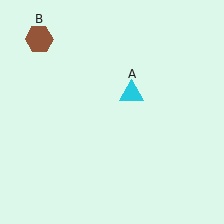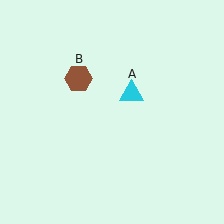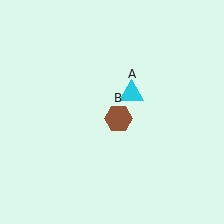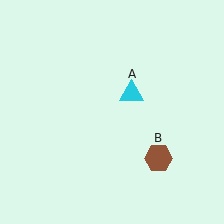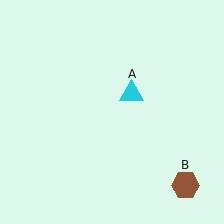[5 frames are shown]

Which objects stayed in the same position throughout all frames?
Cyan triangle (object A) remained stationary.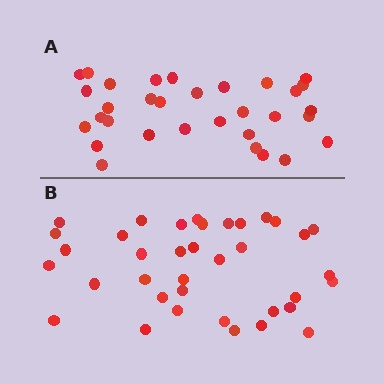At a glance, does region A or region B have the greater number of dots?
Region B (the bottom region) has more dots.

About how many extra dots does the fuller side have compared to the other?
Region B has about 5 more dots than region A.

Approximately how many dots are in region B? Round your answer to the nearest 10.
About 40 dots. (The exact count is 37, which rounds to 40.)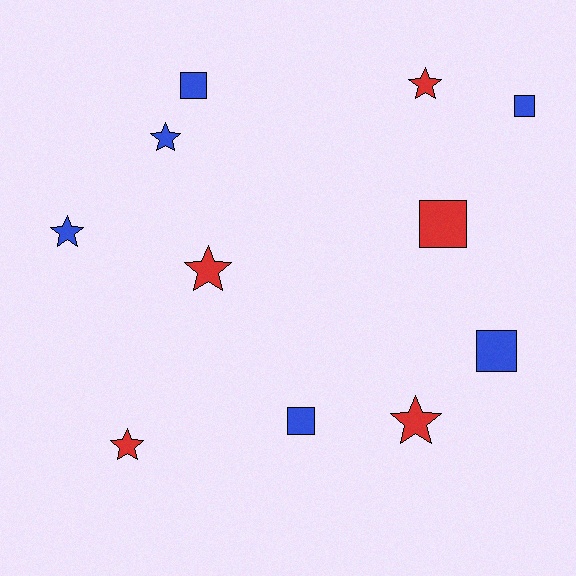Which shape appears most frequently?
Star, with 6 objects.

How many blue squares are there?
There are 4 blue squares.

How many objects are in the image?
There are 11 objects.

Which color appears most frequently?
Blue, with 6 objects.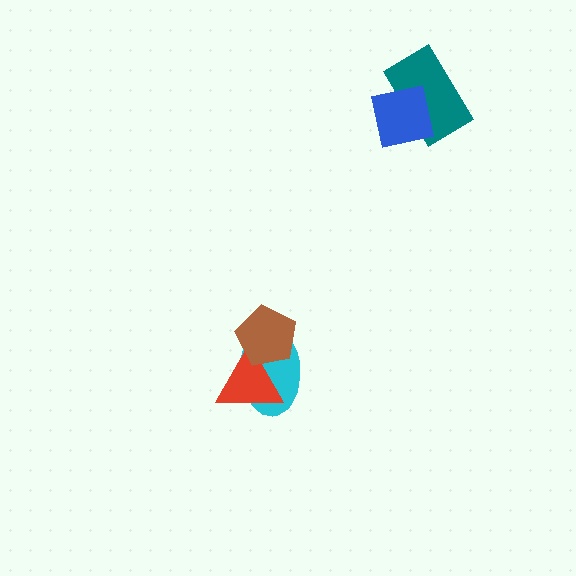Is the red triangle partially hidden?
Yes, it is partially covered by another shape.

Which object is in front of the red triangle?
The brown pentagon is in front of the red triangle.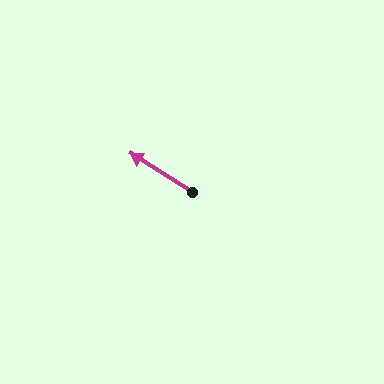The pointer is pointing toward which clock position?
Roughly 10 o'clock.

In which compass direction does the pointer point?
Northwest.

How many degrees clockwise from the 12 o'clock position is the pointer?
Approximately 302 degrees.